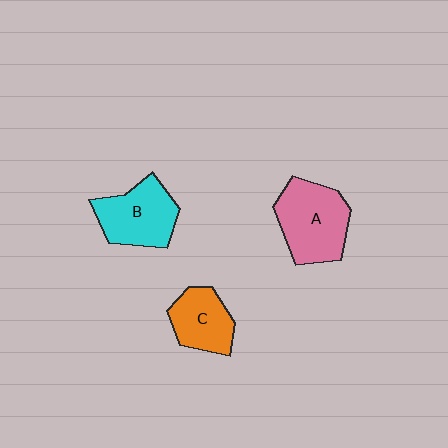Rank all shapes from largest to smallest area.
From largest to smallest: A (pink), B (cyan), C (orange).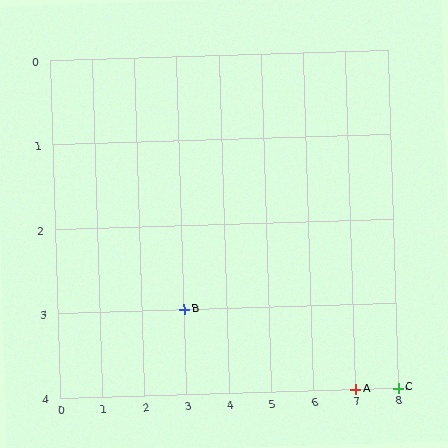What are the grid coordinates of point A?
Point A is at grid coordinates (7, 4).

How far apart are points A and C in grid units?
Points A and C are 1 column apart.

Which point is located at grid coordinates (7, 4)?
Point A is at (7, 4).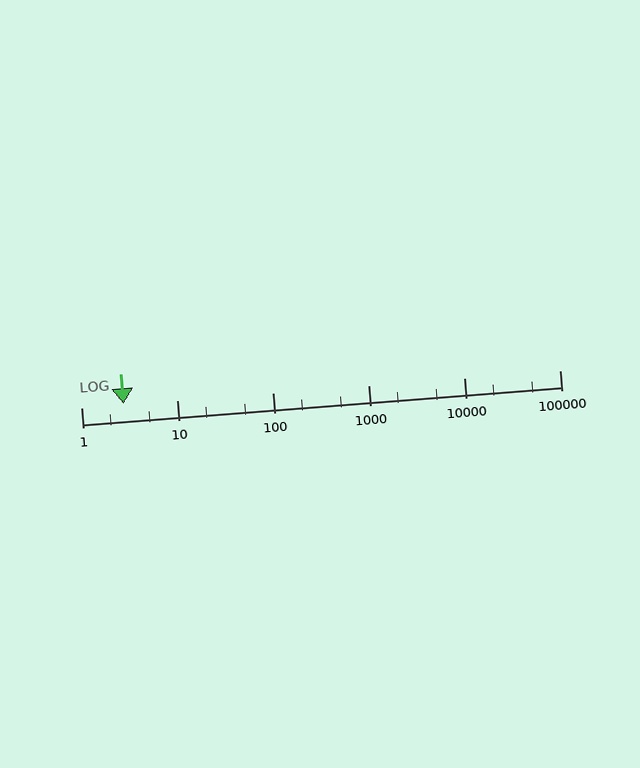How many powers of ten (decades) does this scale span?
The scale spans 5 decades, from 1 to 100000.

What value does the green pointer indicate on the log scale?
The pointer indicates approximately 2.8.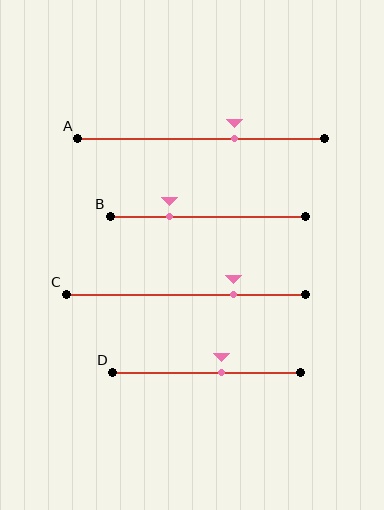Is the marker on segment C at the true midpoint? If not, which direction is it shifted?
No, the marker on segment C is shifted to the right by about 20% of the segment length.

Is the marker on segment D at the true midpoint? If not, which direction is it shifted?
No, the marker on segment D is shifted to the right by about 8% of the segment length.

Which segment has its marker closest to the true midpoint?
Segment D has its marker closest to the true midpoint.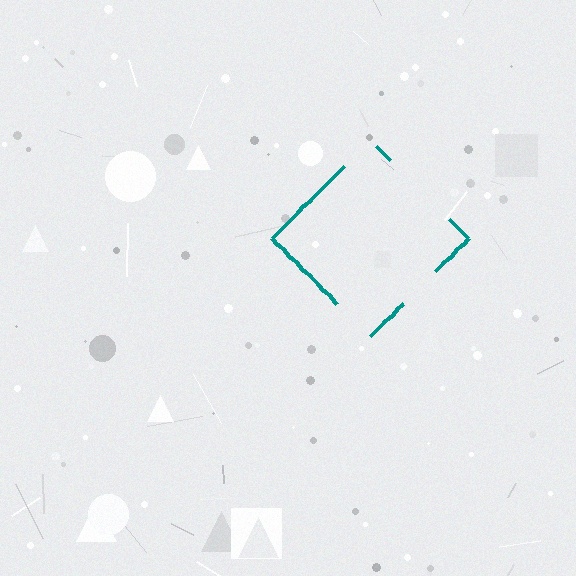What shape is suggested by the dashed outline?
The dashed outline suggests a diamond.